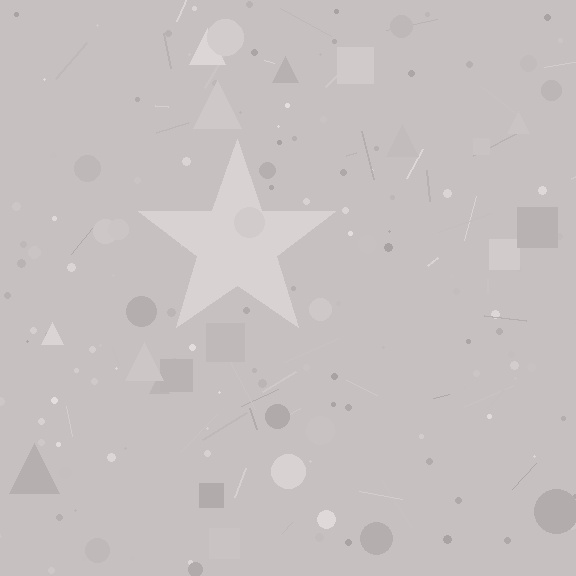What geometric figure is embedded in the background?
A star is embedded in the background.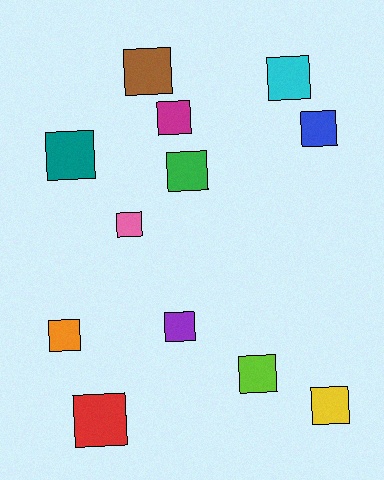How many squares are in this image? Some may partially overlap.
There are 12 squares.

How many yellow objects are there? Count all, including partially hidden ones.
There is 1 yellow object.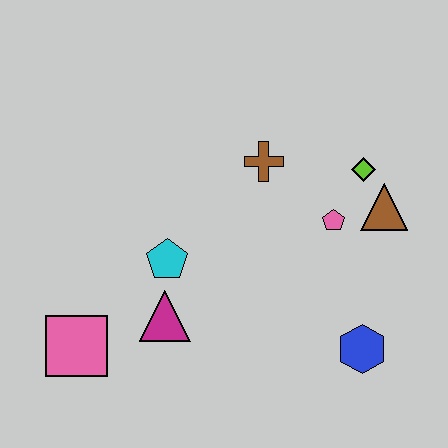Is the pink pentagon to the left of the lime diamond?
Yes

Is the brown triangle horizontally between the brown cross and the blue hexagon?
No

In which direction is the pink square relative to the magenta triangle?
The pink square is to the left of the magenta triangle.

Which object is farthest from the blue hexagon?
The pink square is farthest from the blue hexagon.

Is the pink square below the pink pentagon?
Yes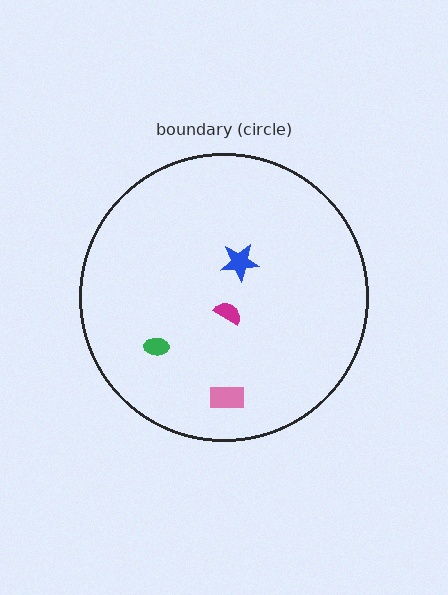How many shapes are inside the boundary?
4 inside, 0 outside.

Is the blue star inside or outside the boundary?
Inside.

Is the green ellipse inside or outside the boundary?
Inside.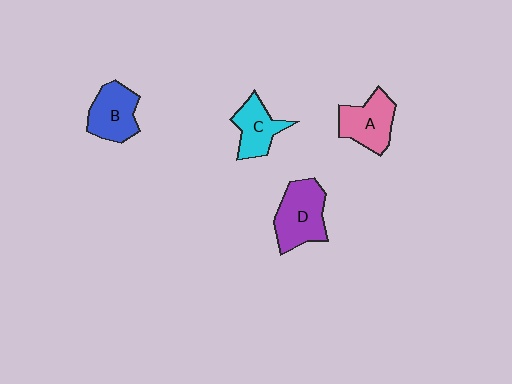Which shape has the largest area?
Shape D (purple).